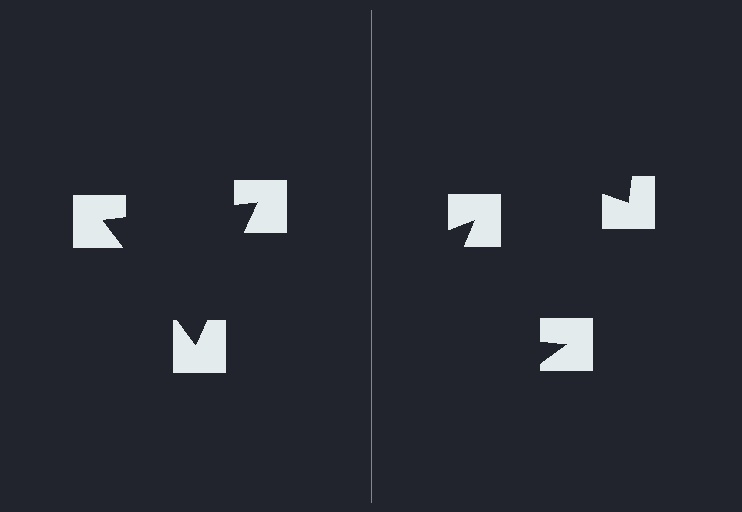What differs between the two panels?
The notched squares are positioned identically on both sides; only the wedge orientations differ. On the left they align to a triangle; on the right they are misaligned.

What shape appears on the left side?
An illusory triangle.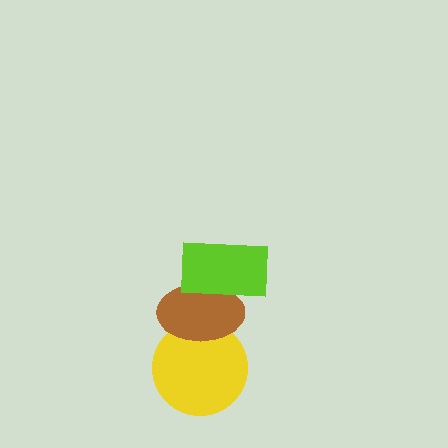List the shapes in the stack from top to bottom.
From top to bottom: the lime rectangle, the brown ellipse, the yellow circle.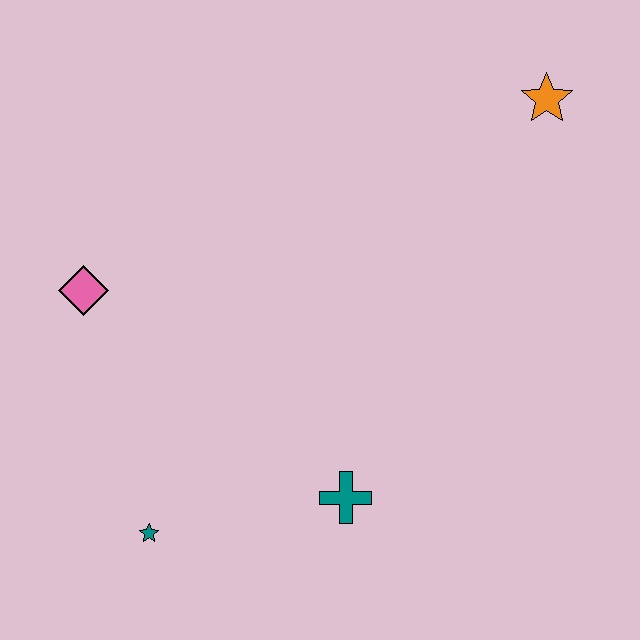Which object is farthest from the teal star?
The orange star is farthest from the teal star.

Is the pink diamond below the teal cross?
No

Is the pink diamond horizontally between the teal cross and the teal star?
No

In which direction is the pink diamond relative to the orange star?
The pink diamond is to the left of the orange star.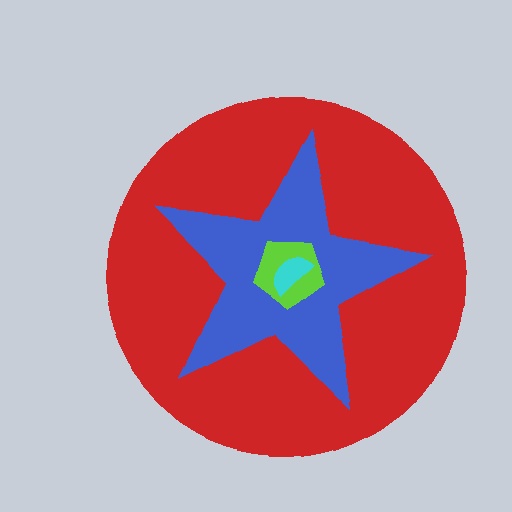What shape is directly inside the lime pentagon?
The cyan semicircle.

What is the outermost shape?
The red circle.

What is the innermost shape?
The cyan semicircle.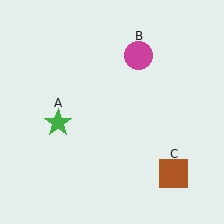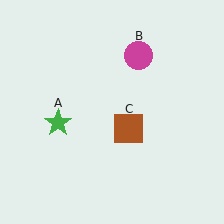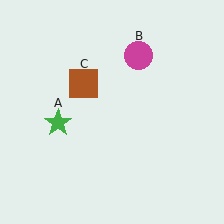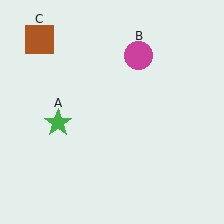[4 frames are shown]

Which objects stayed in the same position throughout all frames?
Green star (object A) and magenta circle (object B) remained stationary.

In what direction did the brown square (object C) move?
The brown square (object C) moved up and to the left.